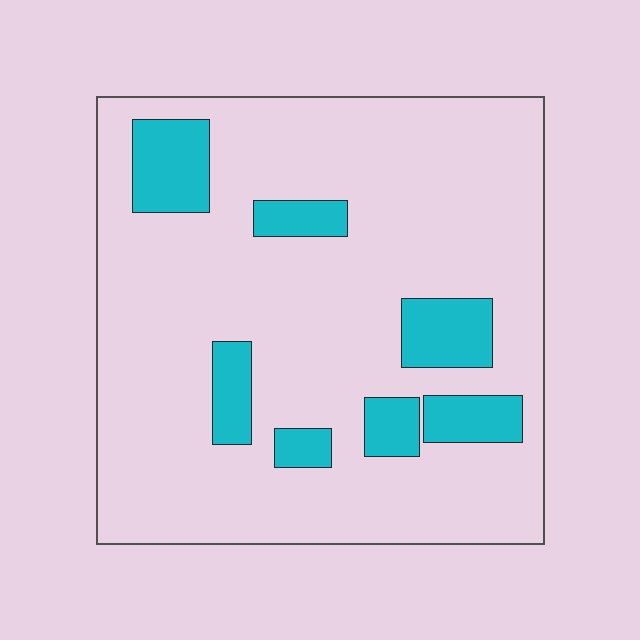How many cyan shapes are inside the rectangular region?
7.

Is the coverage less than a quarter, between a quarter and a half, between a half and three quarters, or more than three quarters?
Less than a quarter.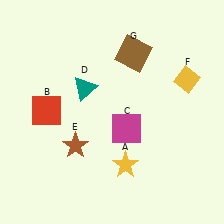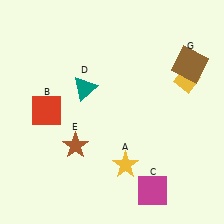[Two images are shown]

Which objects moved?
The objects that moved are: the magenta square (C), the brown square (G).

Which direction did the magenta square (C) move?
The magenta square (C) moved down.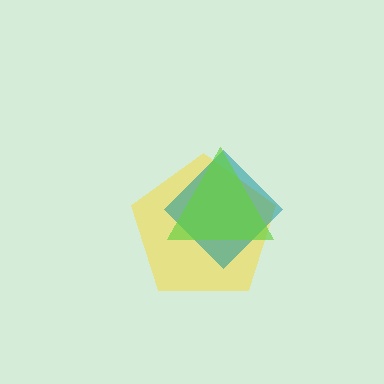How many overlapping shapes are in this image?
There are 3 overlapping shapes in the image.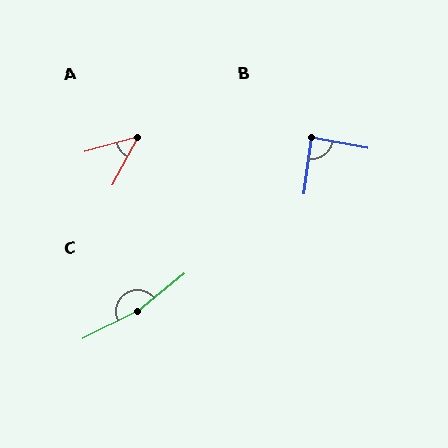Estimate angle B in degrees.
Approximately 87 degrees.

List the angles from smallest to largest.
A (46°), B (87°), C (168°).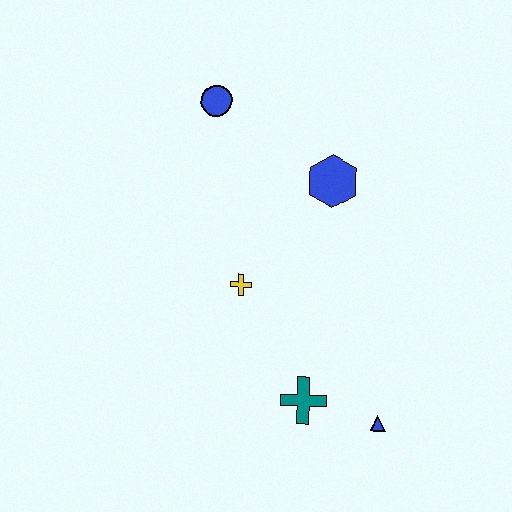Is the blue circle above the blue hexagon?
Yes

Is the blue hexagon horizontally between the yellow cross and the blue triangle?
Yes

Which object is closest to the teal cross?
The blue triangle is closest to the teal cross.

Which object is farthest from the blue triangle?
The blue circle is farthest from the blue triangle.